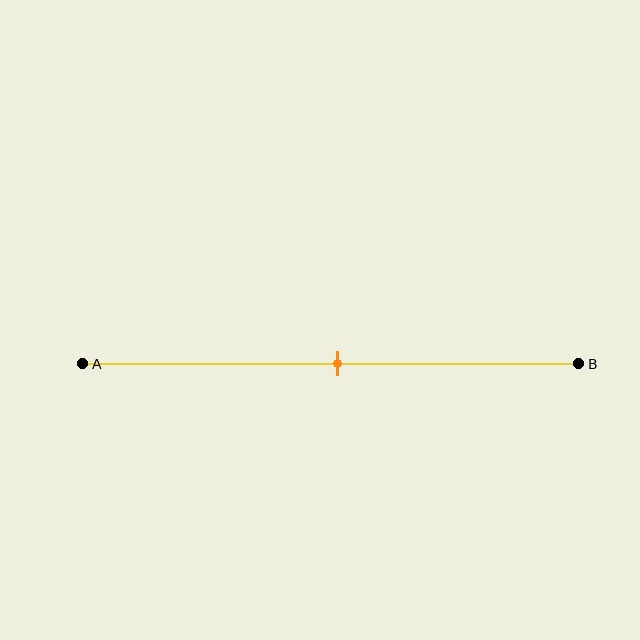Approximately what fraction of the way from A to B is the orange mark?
The orange mark is approximately 50% of the way from A to B.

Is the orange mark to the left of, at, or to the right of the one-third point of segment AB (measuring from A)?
The orange mark is to the right of the one-third point of segment AB.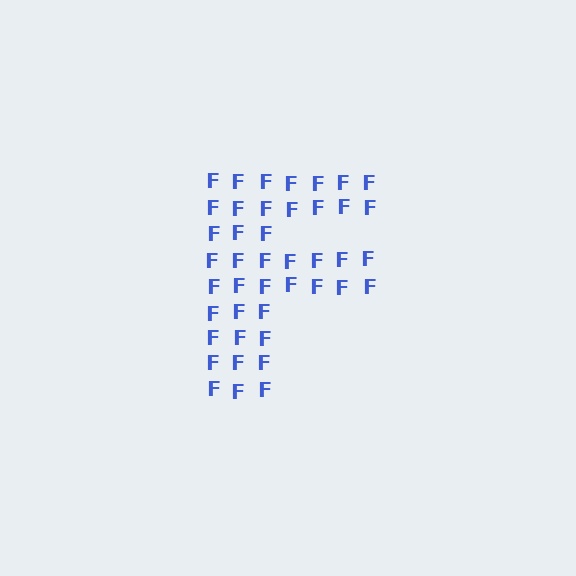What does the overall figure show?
The overall figure shows the letter F.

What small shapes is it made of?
It is made of small letter F's.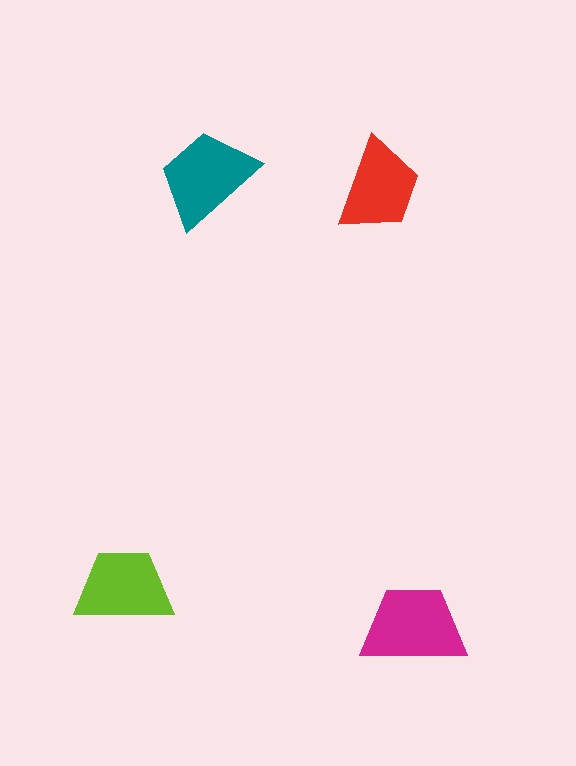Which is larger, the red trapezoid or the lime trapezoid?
The lime one.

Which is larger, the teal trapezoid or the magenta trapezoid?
The magenta one.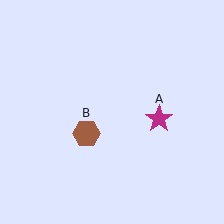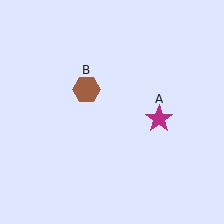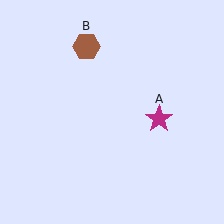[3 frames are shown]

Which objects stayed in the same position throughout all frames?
Magenta star (object A) remained stationary.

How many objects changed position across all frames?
1 object changed position: brown hexagon (object B).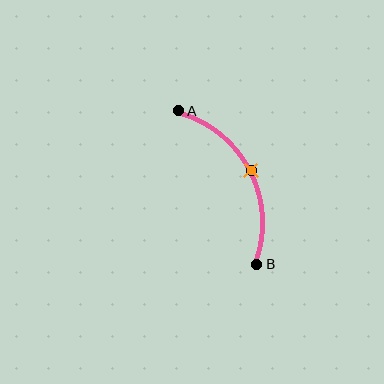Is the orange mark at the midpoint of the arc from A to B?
Yes. The orange mark lies on the arc at equal arc-length from both A and B — it is the arc midpoint.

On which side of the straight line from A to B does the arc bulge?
The arc bulges to the right of the straight line connecting A and B.